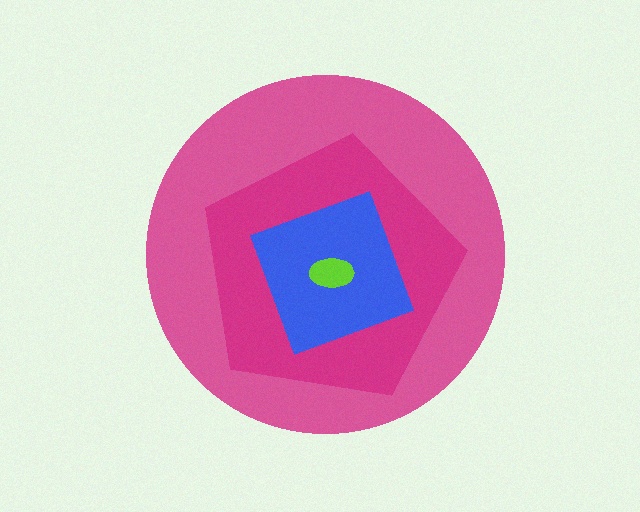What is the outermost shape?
The pink circle.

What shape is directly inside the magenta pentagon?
The blue diamond.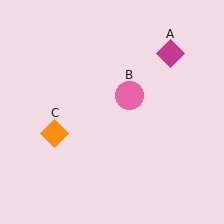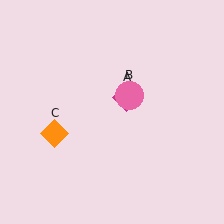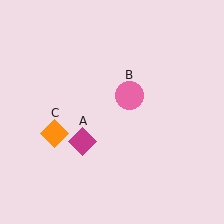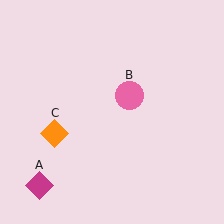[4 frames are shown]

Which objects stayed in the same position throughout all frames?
Pink circle (object B) and orange diamond (object C) remained stationary.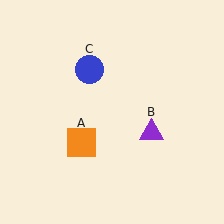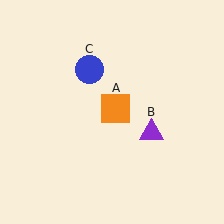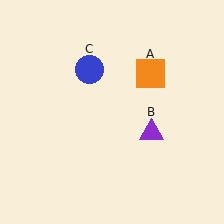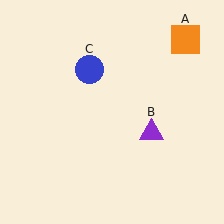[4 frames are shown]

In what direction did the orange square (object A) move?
The orange square (object A) moved up and to the right.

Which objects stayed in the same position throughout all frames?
Purple triangle (object B) and blue circle (object C) remained stationary.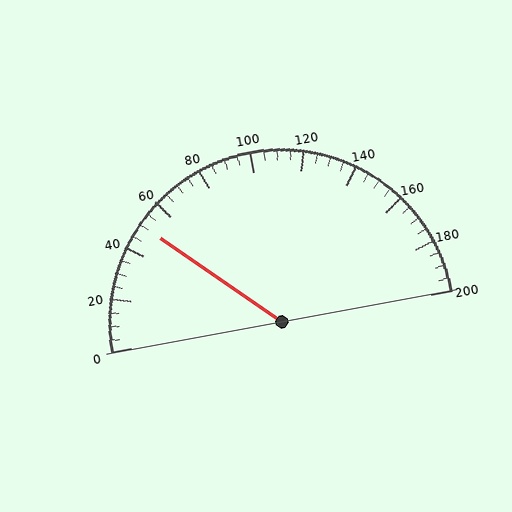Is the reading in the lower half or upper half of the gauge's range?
The reading is in the lower half of the range (0 to 200).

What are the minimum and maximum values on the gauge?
The gauge ranges from 0 to 200.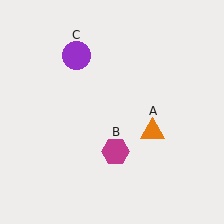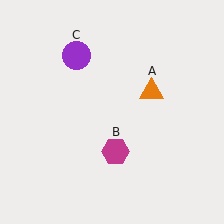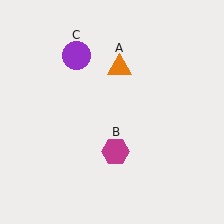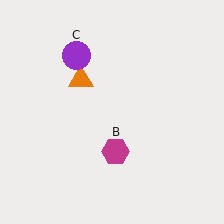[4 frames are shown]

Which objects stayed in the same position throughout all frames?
Magenta hexagon (object B) and purple circle (object C) remained stationary.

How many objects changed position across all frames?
1 object changed position: orange triangle (object A).